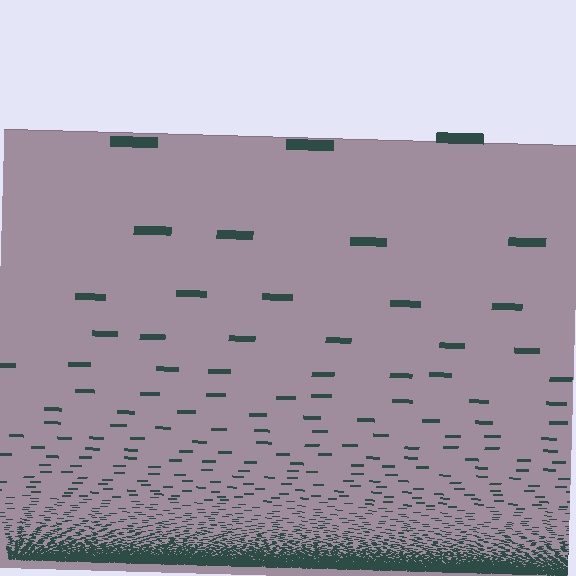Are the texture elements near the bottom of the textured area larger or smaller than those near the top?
Smaller. The gradient is inverted — elements near the bottom are smaller and denser.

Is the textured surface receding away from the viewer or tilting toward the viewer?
The surface appears to tilt toward the viewer. Texture elements get larger and sparser toward the top.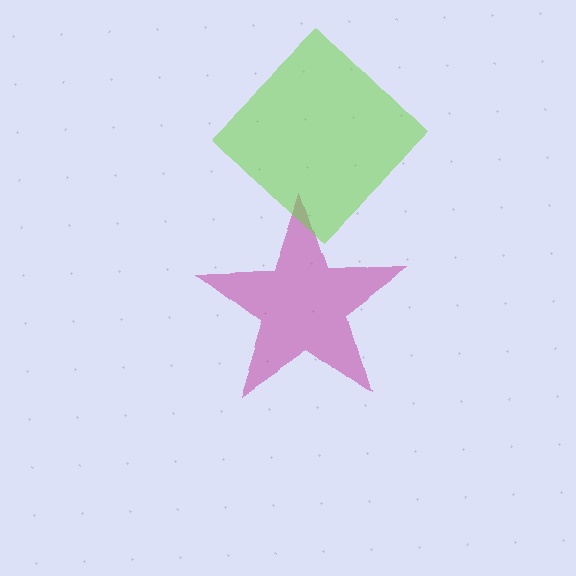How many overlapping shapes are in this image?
There are 2 overlapping shapes in the image.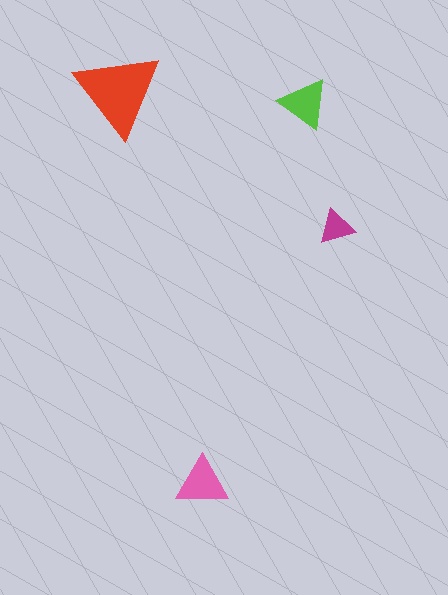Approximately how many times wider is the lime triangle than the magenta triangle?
About 1.5 times wider.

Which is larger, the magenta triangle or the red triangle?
The red one.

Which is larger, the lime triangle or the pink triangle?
The pink one.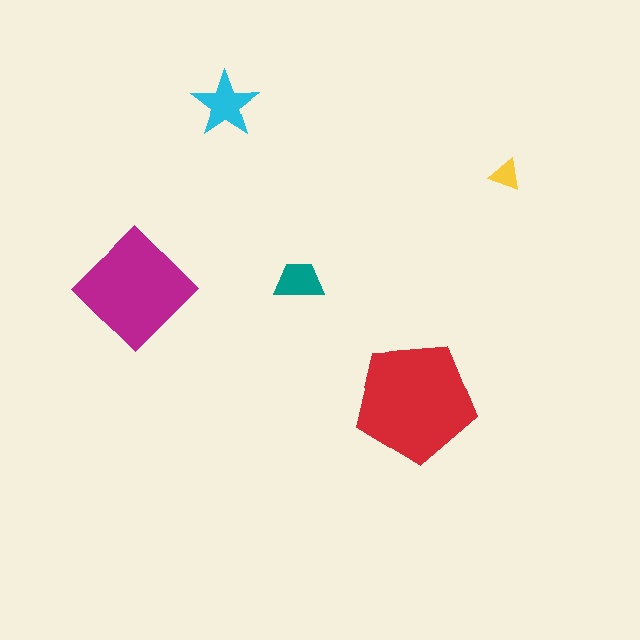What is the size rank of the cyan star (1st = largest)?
3rd.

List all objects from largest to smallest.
The red pentagon, the magenta diamond, the cyan star, the teal trapezoid, the yellow triangle.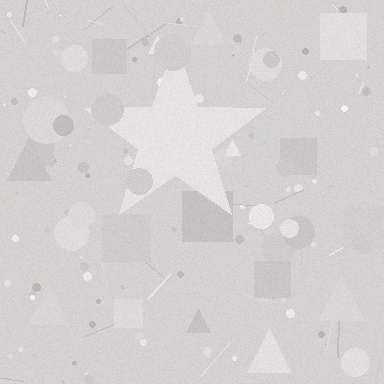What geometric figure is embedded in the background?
A star is embedded in the background.